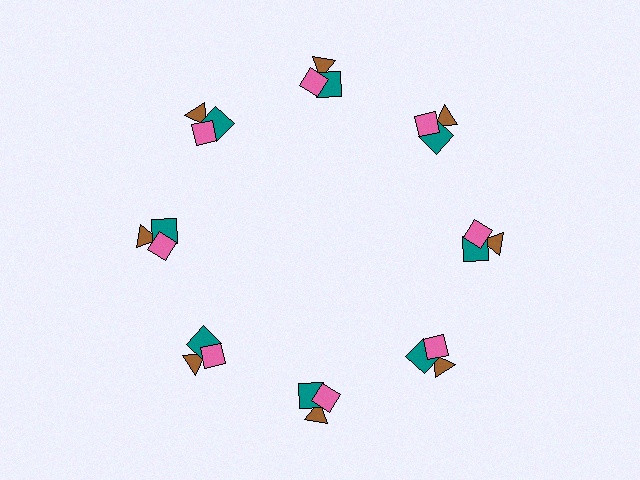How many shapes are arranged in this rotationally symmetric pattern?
There are 24 shapes, arranged in 8 groups of 3.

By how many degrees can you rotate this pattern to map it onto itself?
The pattern maps onto itself every 45 degrees of rotation.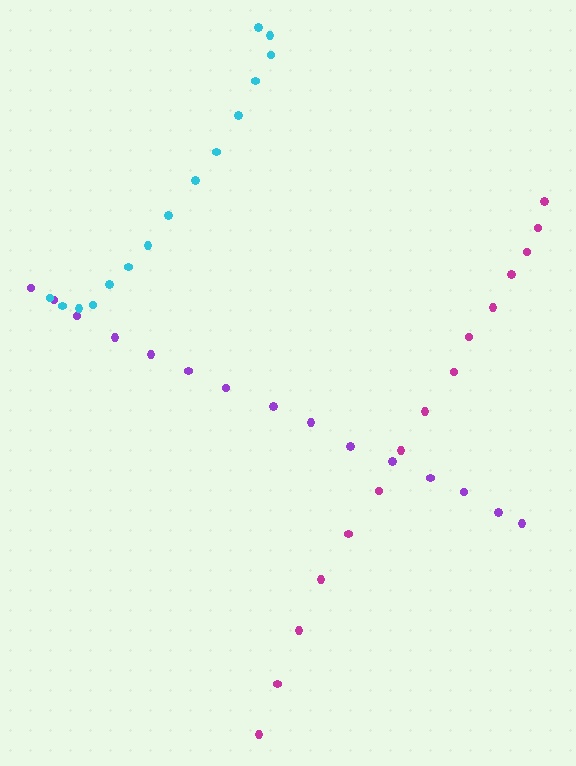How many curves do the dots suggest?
There are 3 distinct paths.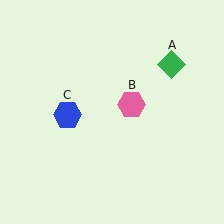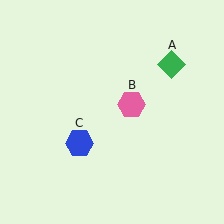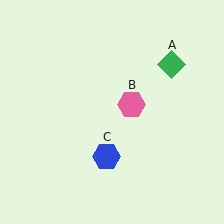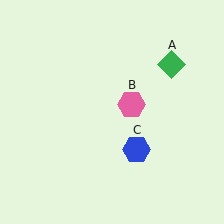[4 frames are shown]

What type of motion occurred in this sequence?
The blue hexagon (object C) rotated counterclockwise around the center of the scene.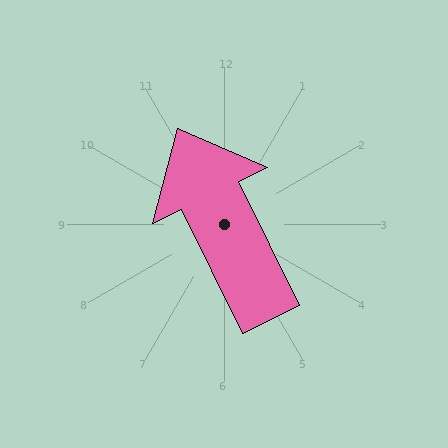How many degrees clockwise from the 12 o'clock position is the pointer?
Approximately 334 degrees.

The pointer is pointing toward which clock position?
Roughly 11 o'clock.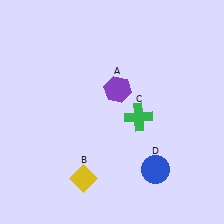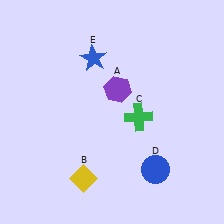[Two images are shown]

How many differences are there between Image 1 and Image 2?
There is 1 difference between the two images.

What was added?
A blue star (E) was added in Image 2.